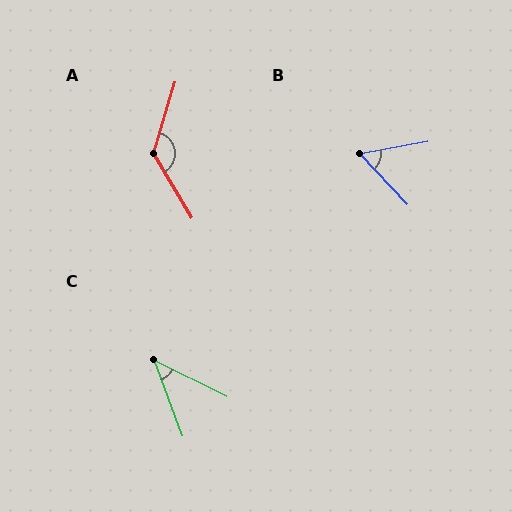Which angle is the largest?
A, at approximately 132 degrees.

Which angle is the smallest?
C, at approximately 44 degrees.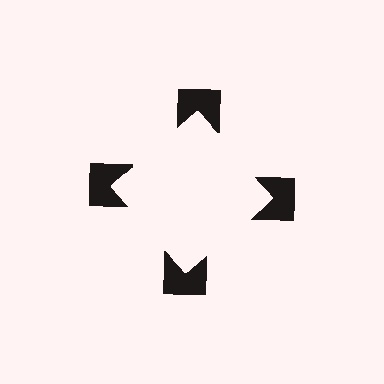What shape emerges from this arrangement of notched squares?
An illusory square — its edges are inferred from the aligned wedge cuts in the notched squares, not physically drawn.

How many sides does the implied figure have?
4 sides.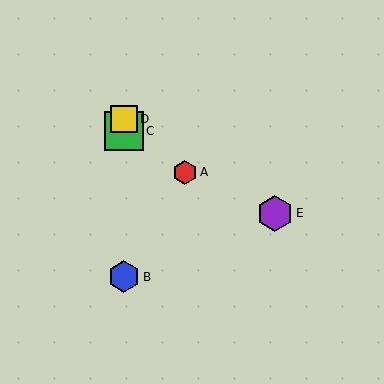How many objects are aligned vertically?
3 objects (B, C, D) are aligned vertically.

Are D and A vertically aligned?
No, D is at x≈124 and A is at x≈185.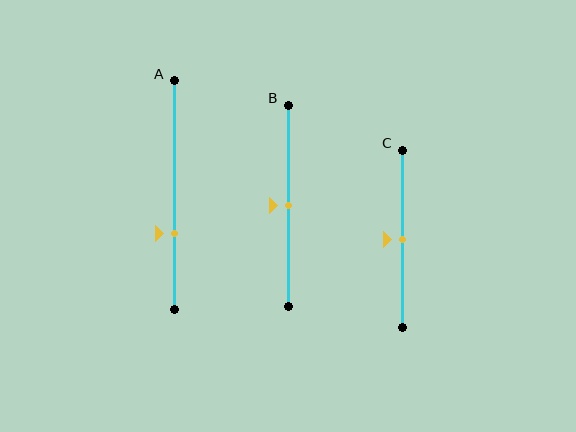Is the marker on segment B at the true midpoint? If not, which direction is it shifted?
Yes, the marker on segment B is at the true midpoint.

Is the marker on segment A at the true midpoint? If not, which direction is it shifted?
No, the marker on segment A is shifted downward by about 17% of the segment length.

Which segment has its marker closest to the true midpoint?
Segment B has its marker closest to the true midpoint.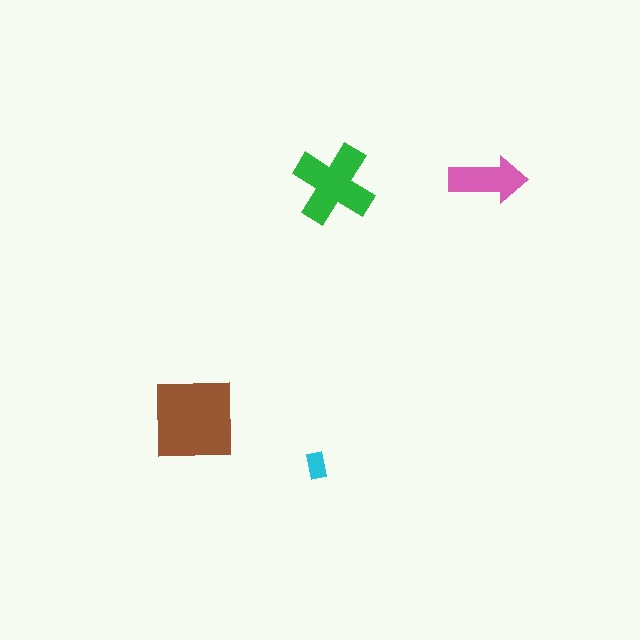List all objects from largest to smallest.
The brown square, the green cross, the pink arrow, the cyan rectangle.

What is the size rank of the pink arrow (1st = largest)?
3rd.